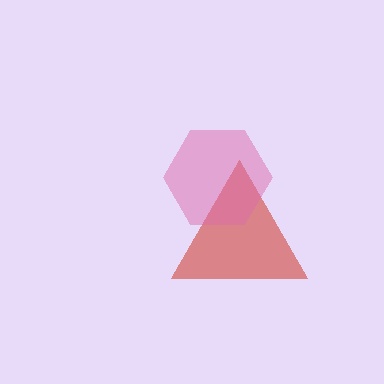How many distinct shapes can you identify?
There are 2 distinct shapes: a red triangle, a pink hexagon.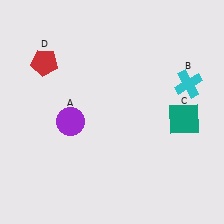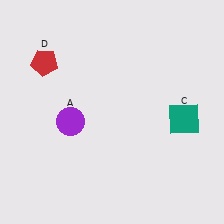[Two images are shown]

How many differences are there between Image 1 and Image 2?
There is 1 difference between the two images.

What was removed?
The cyan cross (B) was removed in Image 2.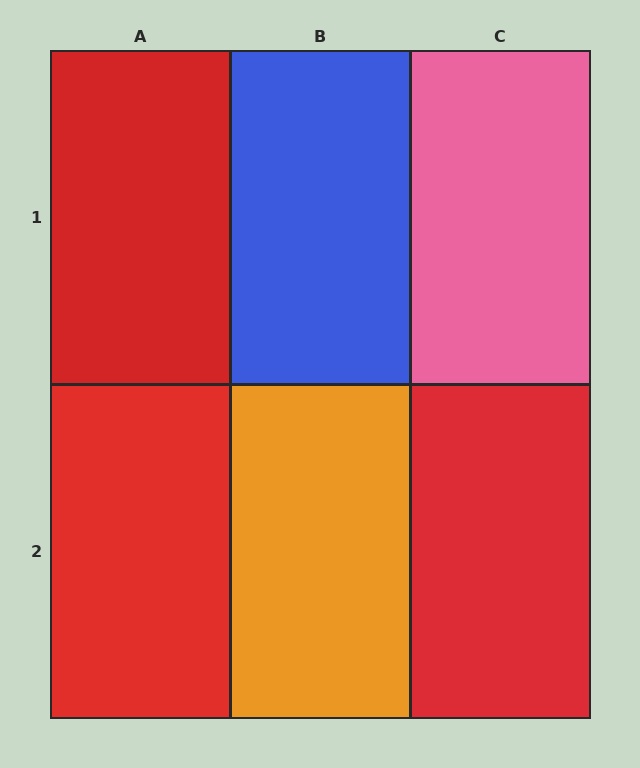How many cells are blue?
1 cell is blue.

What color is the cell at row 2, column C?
Red.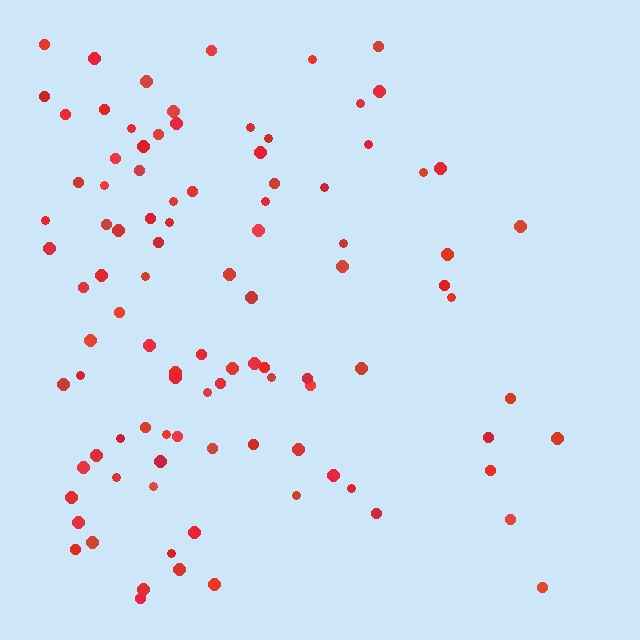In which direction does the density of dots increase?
From right to left, with the left side densest.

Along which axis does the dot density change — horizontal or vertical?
Horizontal.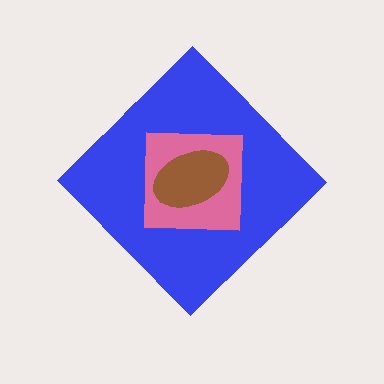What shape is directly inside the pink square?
The brown ellipse.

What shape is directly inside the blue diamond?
The pink square.